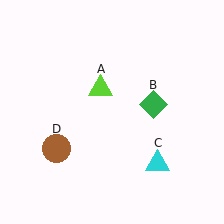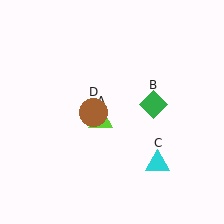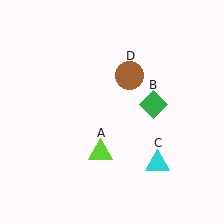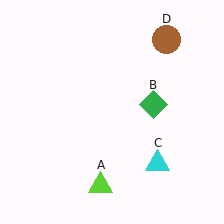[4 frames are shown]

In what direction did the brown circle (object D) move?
The brown circle (object D) moved up and to the right.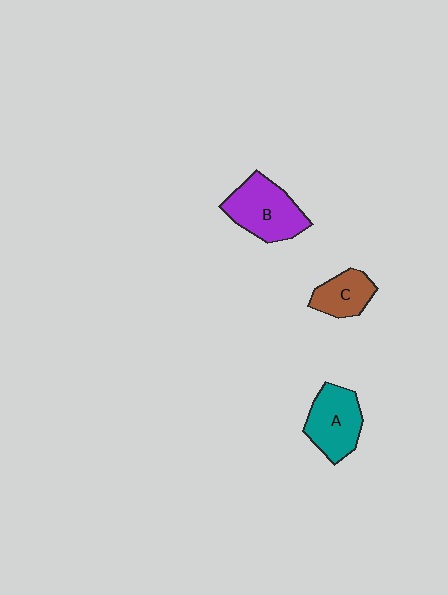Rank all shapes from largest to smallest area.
From largest to smallest: B (purple), A (teal), C (brown).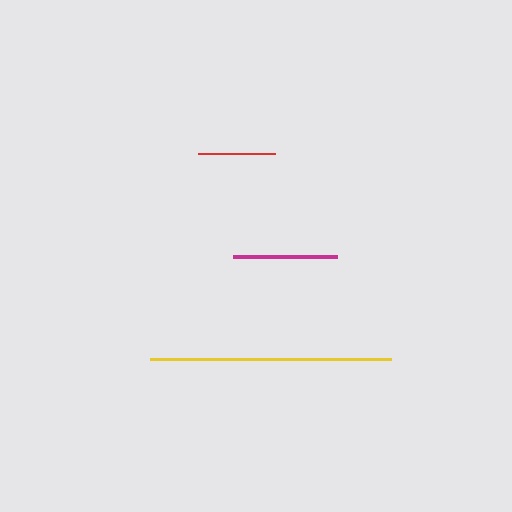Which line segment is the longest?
The yellow line is the longest at approximately 241 pixels.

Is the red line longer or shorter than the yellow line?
The yellow line is longer than the red line.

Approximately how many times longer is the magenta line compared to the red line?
The magenta line is approximately 1.3 times the length of the red line.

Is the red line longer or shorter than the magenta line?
The magenta line is longer than the red line.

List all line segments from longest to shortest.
From longest to shortest: yellow, magenta, red.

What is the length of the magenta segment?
The magenta segment is approximately 104 pixels long.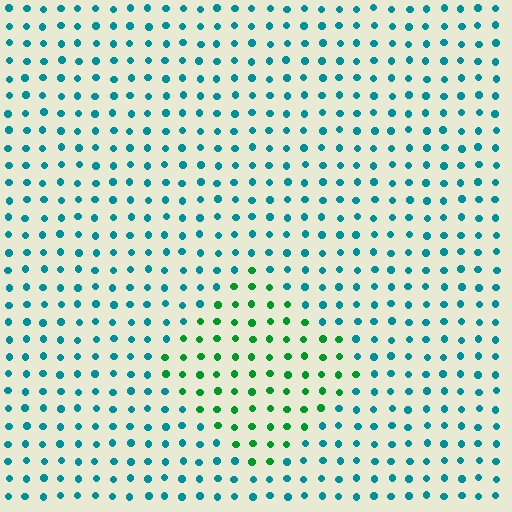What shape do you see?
I see a diamond.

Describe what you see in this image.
The image is filled with small teal elements in a uniform arrangement. A diamond-shaped region is visible where the elements are tinted to a slightly different hue, forming a subtle color boundary.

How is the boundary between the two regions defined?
The boundary is defined purely by a slight shift in hue (about 48 degrees). Spacing, size, and orientation are identical on both sides.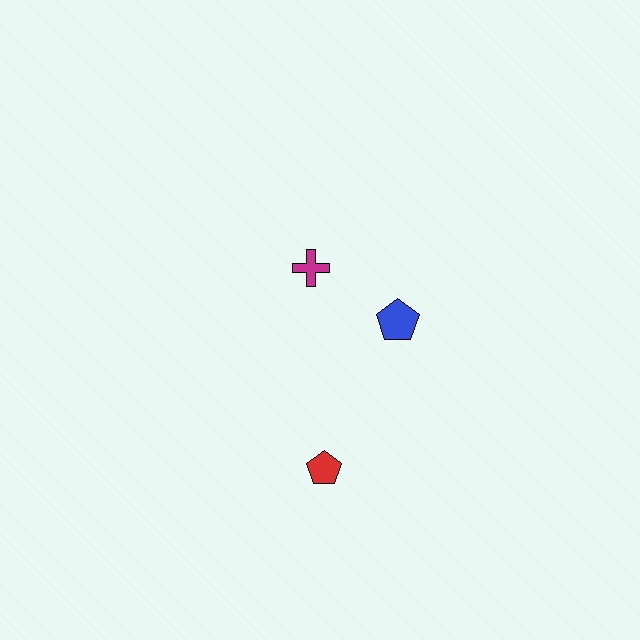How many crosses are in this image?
There is 1 cross.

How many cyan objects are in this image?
There are no cyan objects.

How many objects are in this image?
There are 3 objects.